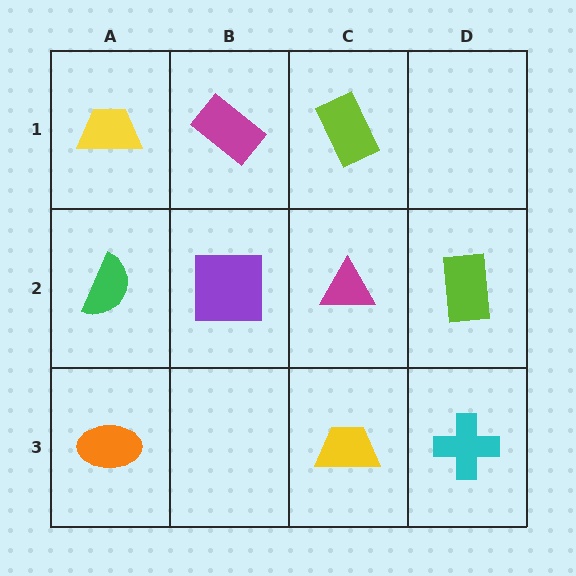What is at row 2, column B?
A purple square.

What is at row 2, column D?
A lime rectangle.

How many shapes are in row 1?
3 shapes.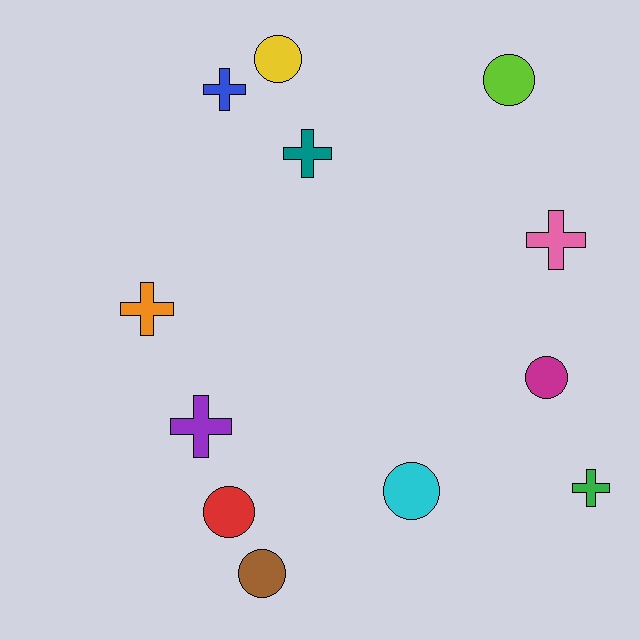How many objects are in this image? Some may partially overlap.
There are 12 objects.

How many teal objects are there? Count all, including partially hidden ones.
There is 1 teal object.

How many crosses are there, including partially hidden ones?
There are 6 crosses.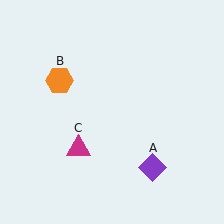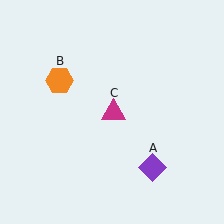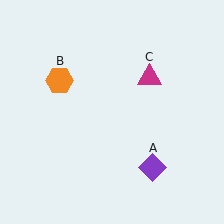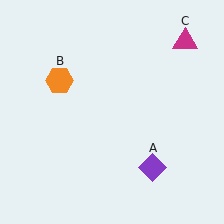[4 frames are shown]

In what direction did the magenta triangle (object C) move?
The magenta triangle (object C) moved up and to the right.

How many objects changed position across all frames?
1 object changed position: magenta triangle (object C).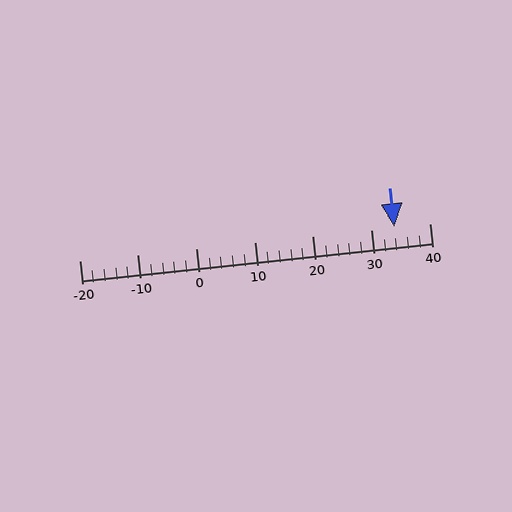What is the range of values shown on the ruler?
The ruler shows values from -20 to 40.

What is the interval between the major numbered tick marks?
The major tick marks are spaced 10 units apart.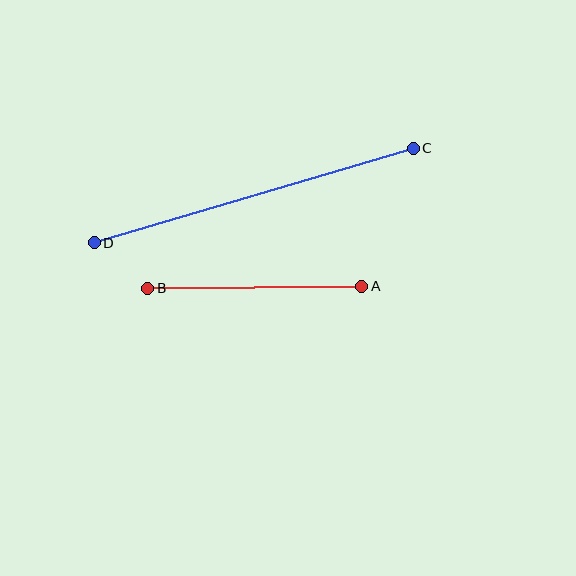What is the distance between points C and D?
The distance is approximately 333 pixels.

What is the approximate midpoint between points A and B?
The midpoint is at approximately (255, 287) pixels.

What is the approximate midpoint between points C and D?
The midpoint is at approximately (254, 195) pixels.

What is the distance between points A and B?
The distance is approximately 214 pixels.